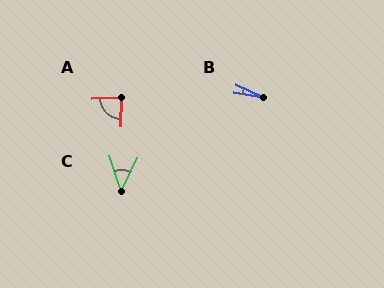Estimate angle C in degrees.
Approximately 43 degrees.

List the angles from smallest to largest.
B (16°), C (43°), A (87°).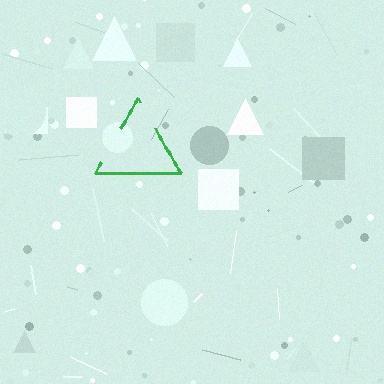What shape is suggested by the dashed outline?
The dashed outline suggests a triangle.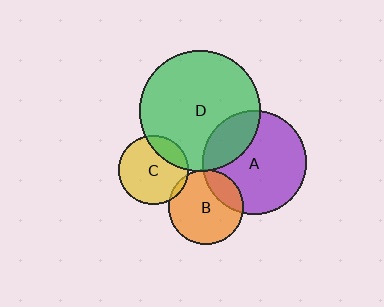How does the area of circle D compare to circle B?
Approximately 2.6 times.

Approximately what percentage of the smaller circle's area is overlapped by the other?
Approximately 20%.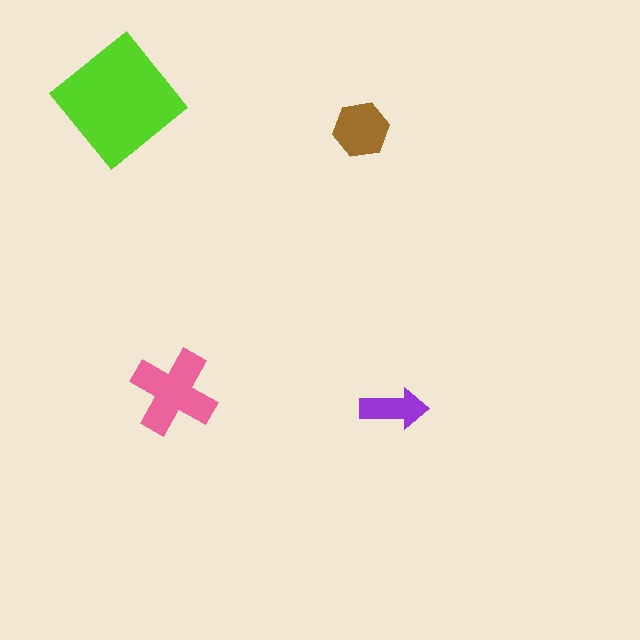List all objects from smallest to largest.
The purple arrow, the brown hexagon, the pink cross, the lime diamond.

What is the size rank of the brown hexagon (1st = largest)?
3rd.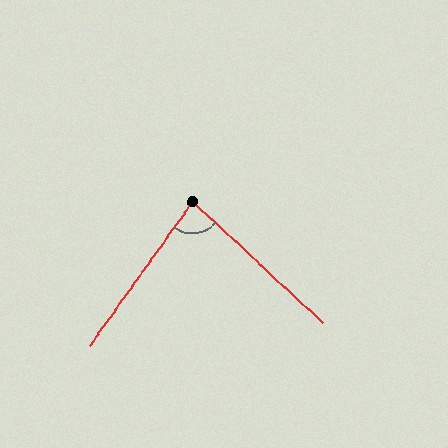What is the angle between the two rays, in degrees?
Approximately 83 degrees.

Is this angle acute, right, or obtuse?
It is acute.